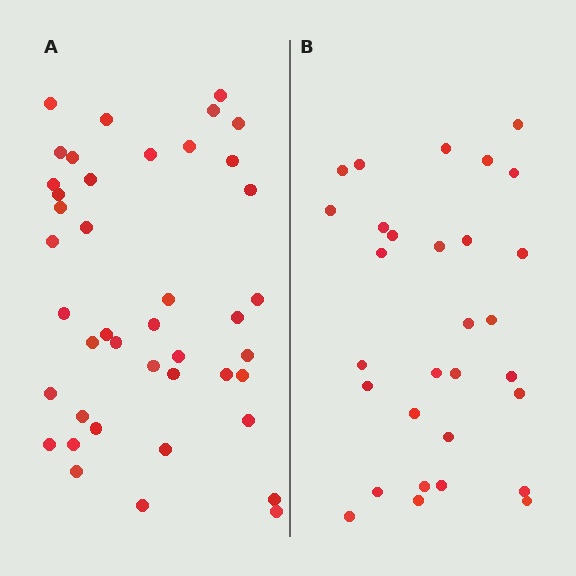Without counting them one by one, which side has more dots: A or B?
Region A (the left region) has more dots.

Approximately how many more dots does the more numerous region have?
Region A has roughly 12 or so more dots than region B.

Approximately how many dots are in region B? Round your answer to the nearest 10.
About 30 dots.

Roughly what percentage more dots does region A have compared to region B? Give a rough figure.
About 40% more.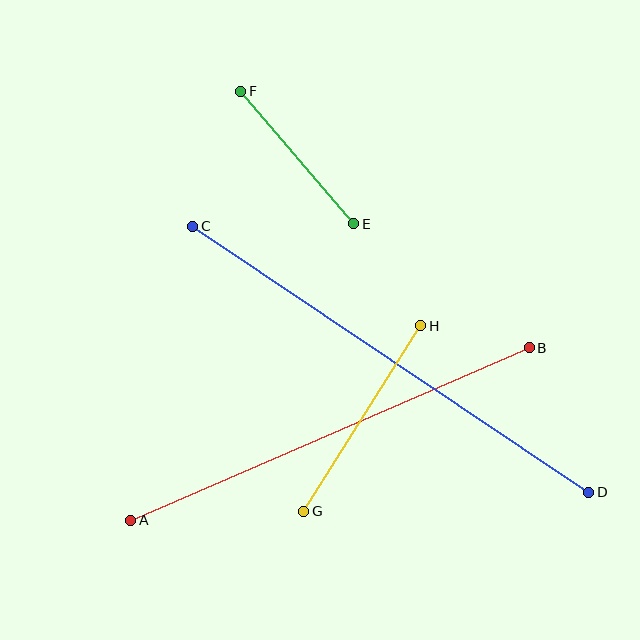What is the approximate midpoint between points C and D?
The midpoint is at approximately (391, 359) pixels.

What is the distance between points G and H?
The distance is approximately 219 pixels.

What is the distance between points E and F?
The distance is approximately 174 pixels.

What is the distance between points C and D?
The distance is approximately 477 pixels.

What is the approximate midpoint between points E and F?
The midpoint is at approximately (297, 157) pixels.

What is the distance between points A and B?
The distance is approximately 434 pixels.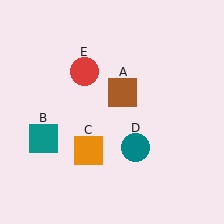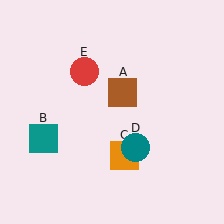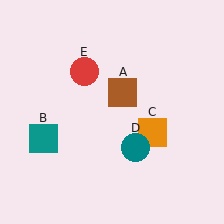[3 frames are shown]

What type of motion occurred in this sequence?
The orange square (object C) rotated counterclockwise around the center of the scene.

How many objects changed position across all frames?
1 object changed position: orange square (object C).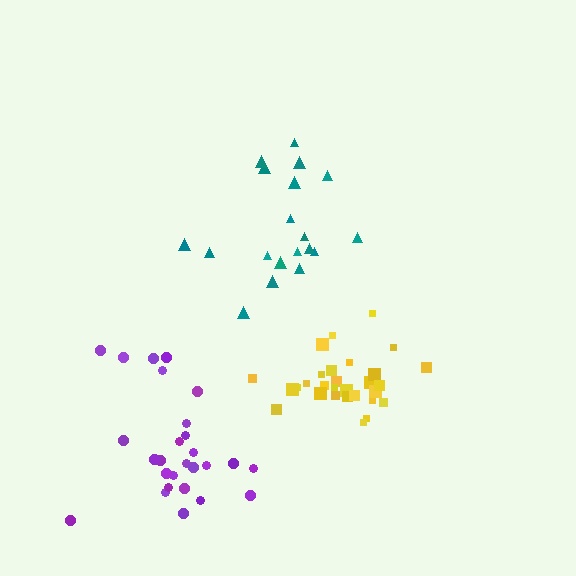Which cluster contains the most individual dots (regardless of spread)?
Yellow (29).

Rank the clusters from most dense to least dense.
yellow, teal, purple.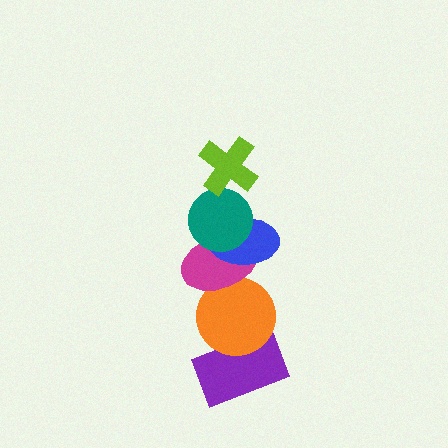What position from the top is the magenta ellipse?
The magenta ellipse is 4th from the top.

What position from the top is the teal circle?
The teal circle is 2nd from the top.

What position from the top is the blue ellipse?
The blue ellipse is 3rd from the top.